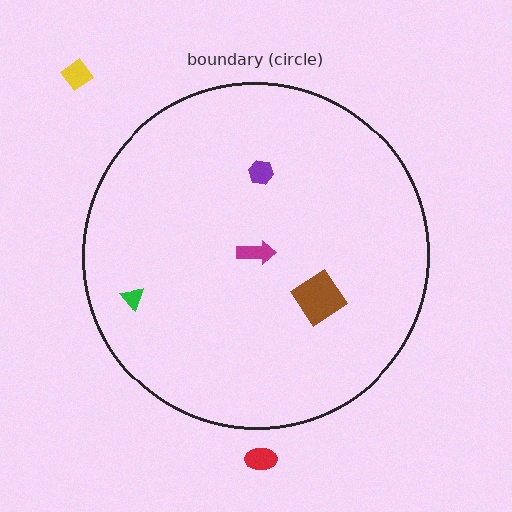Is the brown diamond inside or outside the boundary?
Inside.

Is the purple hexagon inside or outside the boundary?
Inside.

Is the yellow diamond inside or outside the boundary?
Outside.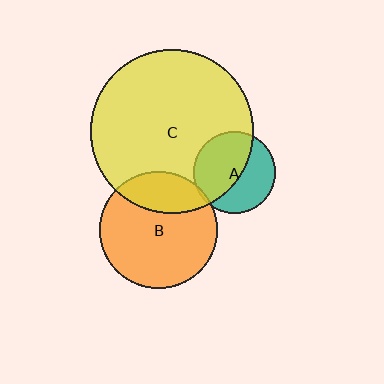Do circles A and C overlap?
Yes.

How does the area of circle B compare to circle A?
Approximately 2.0 times.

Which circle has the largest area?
Circle C (yellow).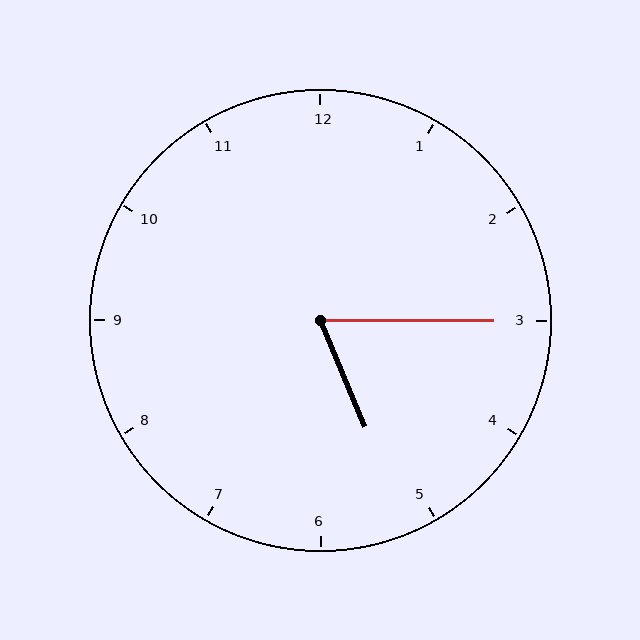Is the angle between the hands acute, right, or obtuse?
It is acute.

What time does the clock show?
5:15.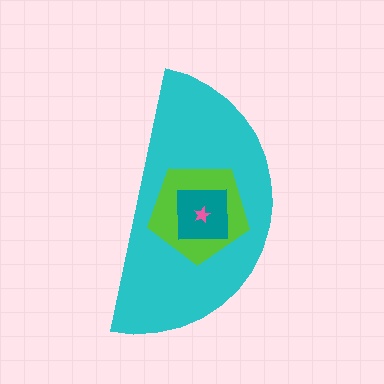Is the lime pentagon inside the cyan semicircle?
Yes.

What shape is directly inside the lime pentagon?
The teal square.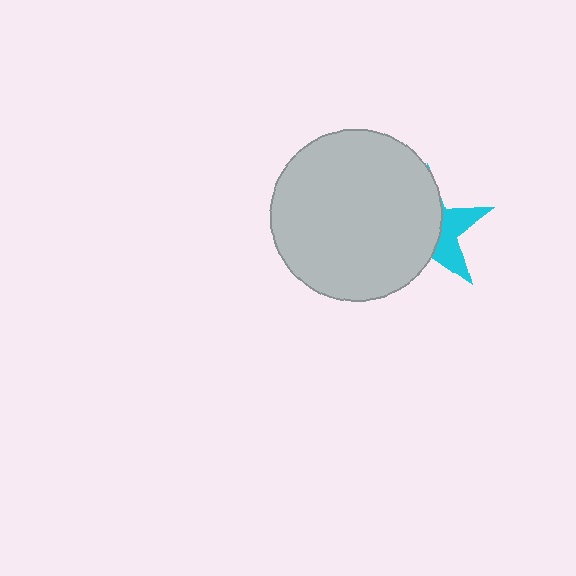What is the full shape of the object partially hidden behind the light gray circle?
The partially hidden object is a cyan star.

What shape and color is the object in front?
The object in front is a light gray circle.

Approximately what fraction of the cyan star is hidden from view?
Roughly 65% of the cyan star is hidden behind the light gray circle.